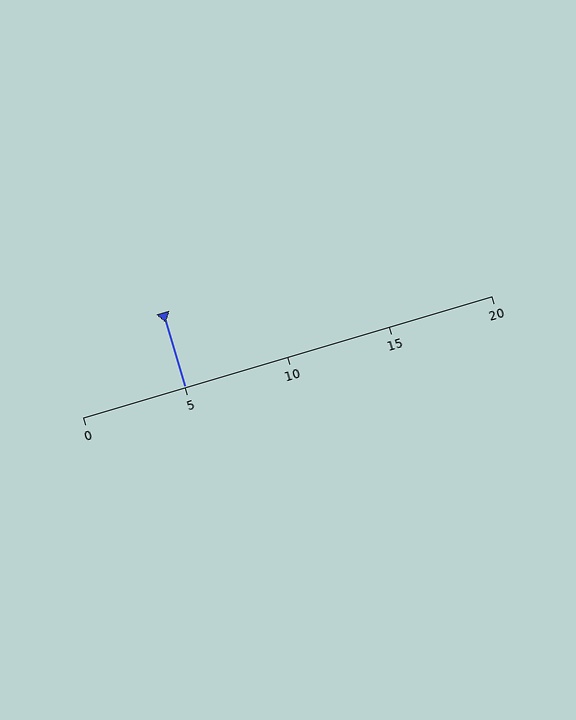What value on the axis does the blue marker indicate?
The marker indicates approximately 5.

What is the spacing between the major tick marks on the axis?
The major ticks are spaced 5 apart.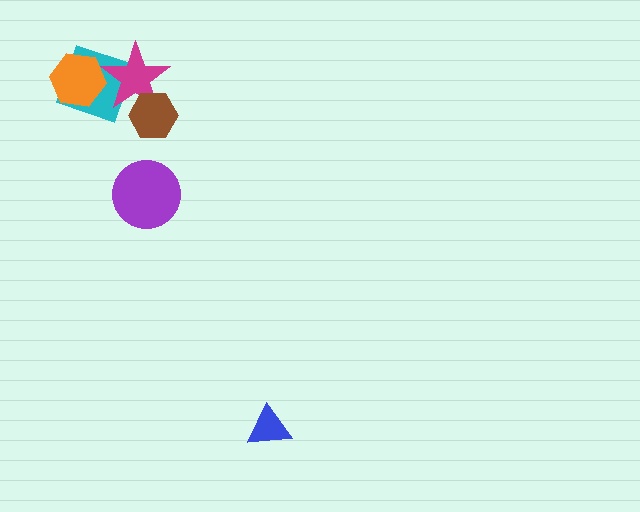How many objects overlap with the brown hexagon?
1 object overlaps with the brown hexagon.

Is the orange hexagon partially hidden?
No, no other shape covers it.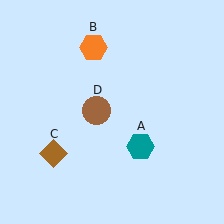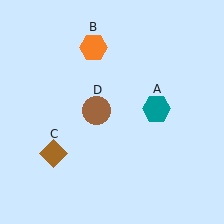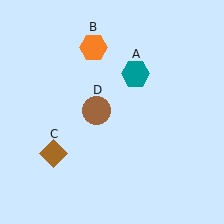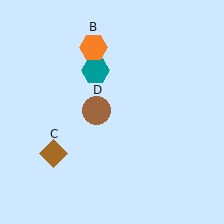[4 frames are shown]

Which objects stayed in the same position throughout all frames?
Orange hexagon (object B) and brown diamond (object C) and brown circle (object D) remained stationary.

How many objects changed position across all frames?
1 object changed position: teal hexagon (object A).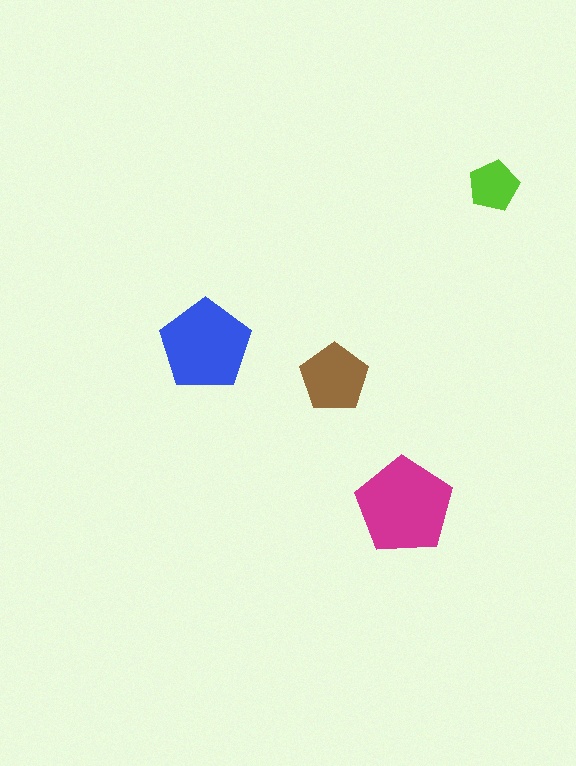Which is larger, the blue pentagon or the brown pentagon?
The blue one.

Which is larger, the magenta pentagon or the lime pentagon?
The magenta one.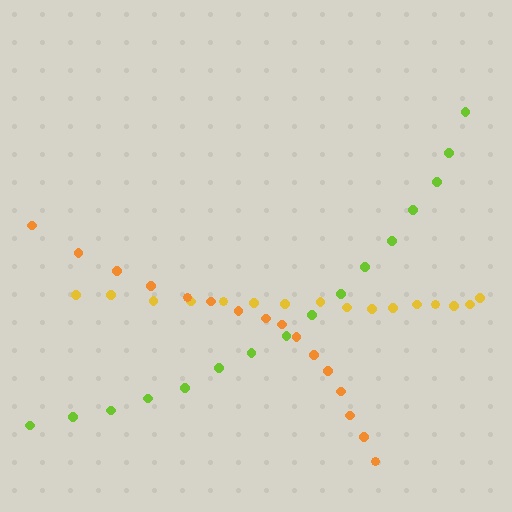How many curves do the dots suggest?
There are 3 distinct paths.